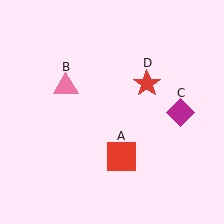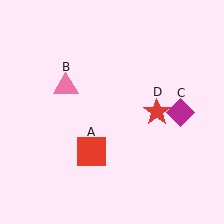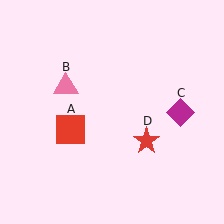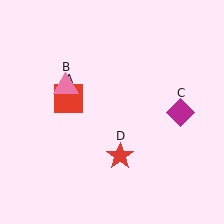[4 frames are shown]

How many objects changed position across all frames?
2 objects changed position: red square (object A), red star (object D).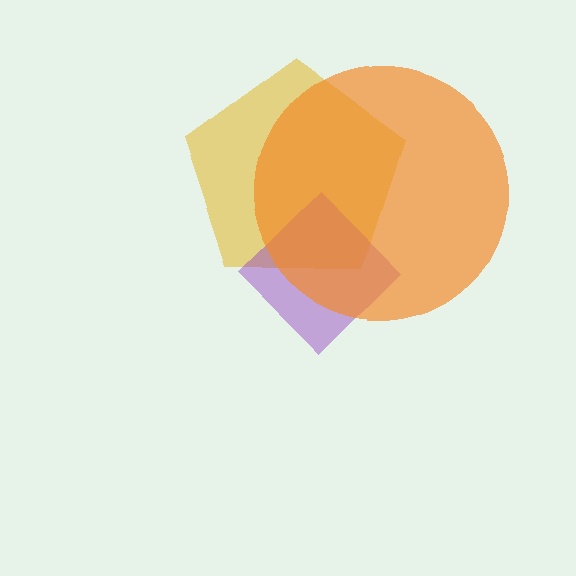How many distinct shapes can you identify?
There are 3 distinct shapes: a yellow pentagon, a purple diamond, an orange circle.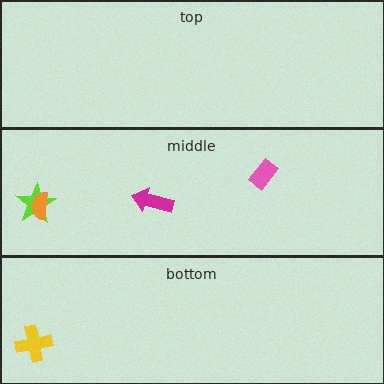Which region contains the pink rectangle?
The middle region.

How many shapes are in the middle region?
4.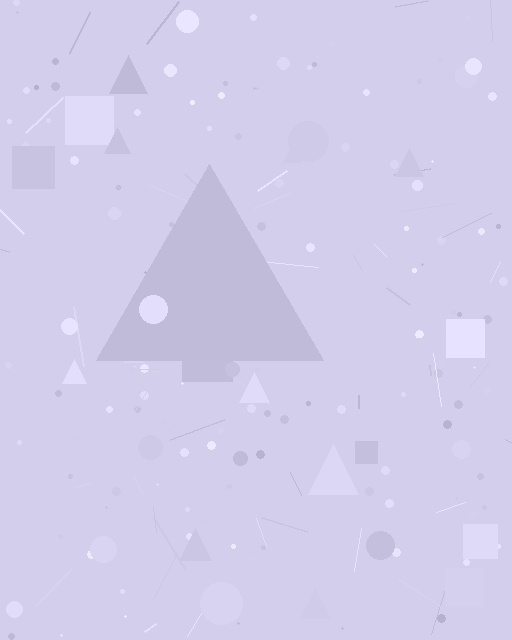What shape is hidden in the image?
A triangle is hidden in the image.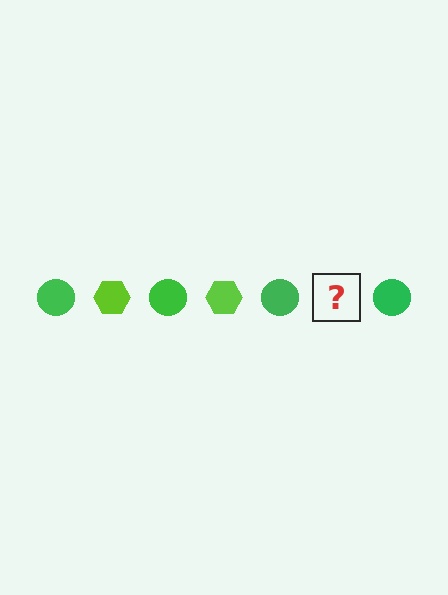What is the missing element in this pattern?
The missing element is a lime hexagon.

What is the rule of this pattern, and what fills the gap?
The rule is that the pattern alternates between green circle and lime hexagon. The gap should be filled with a lime hexagon.